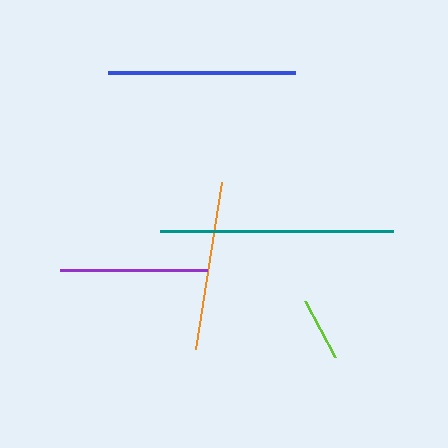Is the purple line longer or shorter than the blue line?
The blue line is longer than the purple line.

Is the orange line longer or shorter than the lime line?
The orange line is longer than the lime line.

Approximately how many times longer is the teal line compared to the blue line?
The teal line is approximately 1.2 times the length of the blue line.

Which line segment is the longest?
The teal line is the longest at approximately 233 pixels.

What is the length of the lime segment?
The lime segment is approximately 64 pixels long.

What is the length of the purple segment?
The purple segment is approximately 147 pixels long.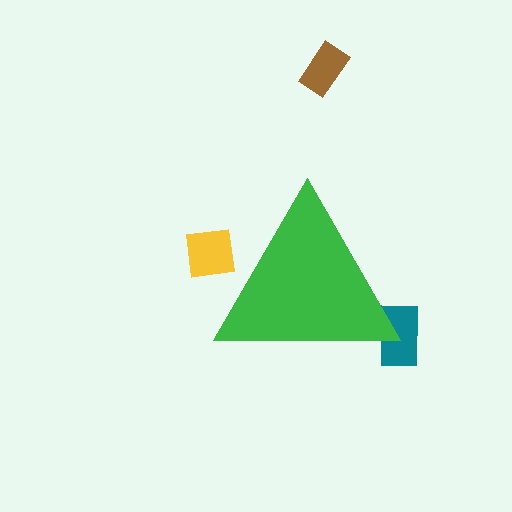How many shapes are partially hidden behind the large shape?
2 shapes are partially hidden.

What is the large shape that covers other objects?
A green triangle.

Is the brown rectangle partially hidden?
No, the brown rectangle is fully visible.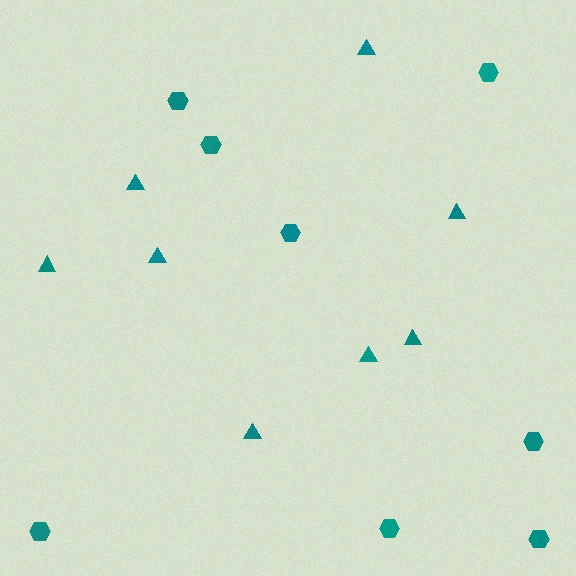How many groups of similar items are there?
There are 2 groups: one group of triangles (8) and one group of hexagons (8).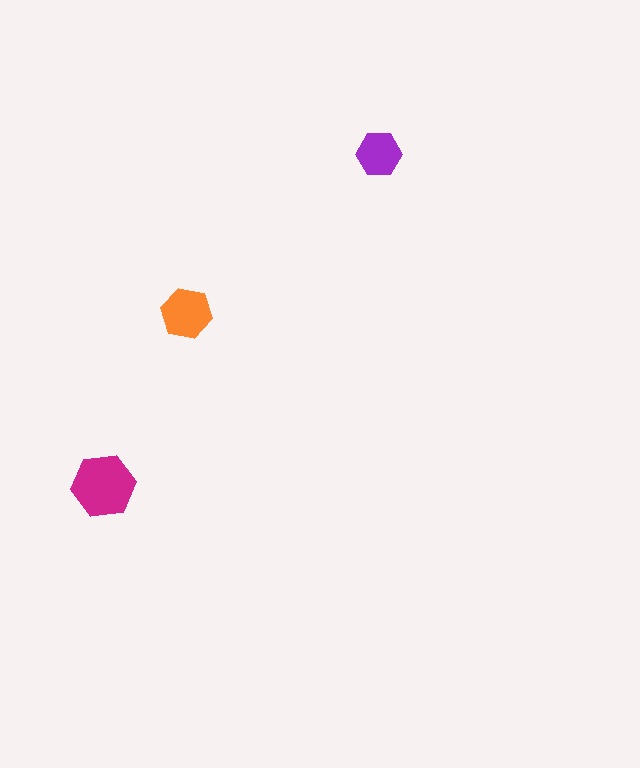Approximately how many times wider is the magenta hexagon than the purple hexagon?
About 1.5 times wider.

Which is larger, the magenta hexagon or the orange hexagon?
The magenta one.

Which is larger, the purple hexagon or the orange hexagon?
The orange one.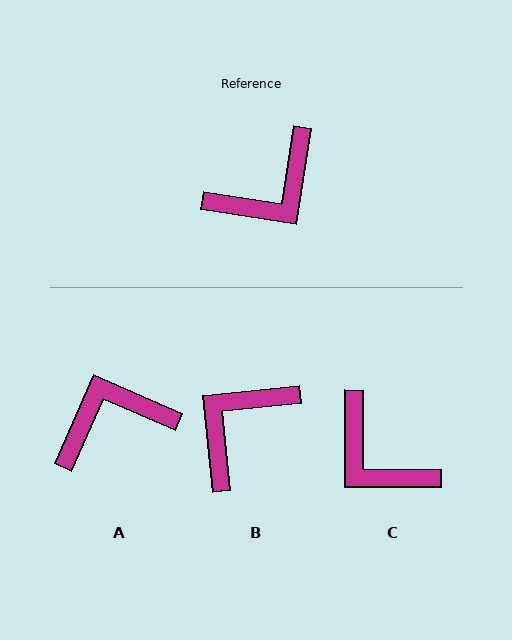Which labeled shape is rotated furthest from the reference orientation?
B, about 165 degrees away.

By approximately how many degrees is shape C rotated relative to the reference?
Approximately 82 degrees clockwise.